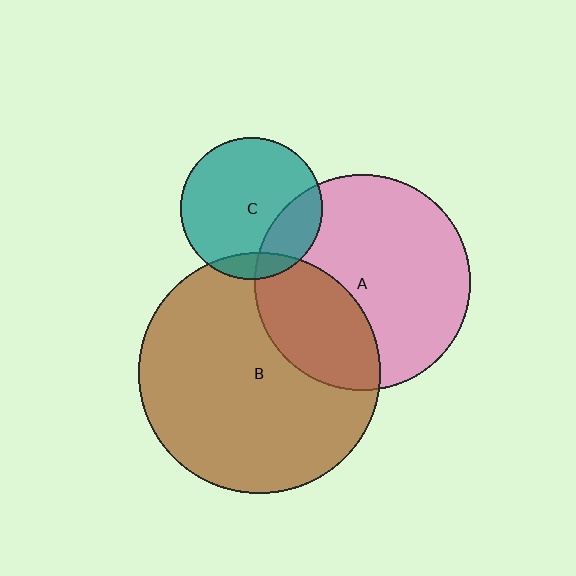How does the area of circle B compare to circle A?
Approximately 1.3 times.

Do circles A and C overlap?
Yes.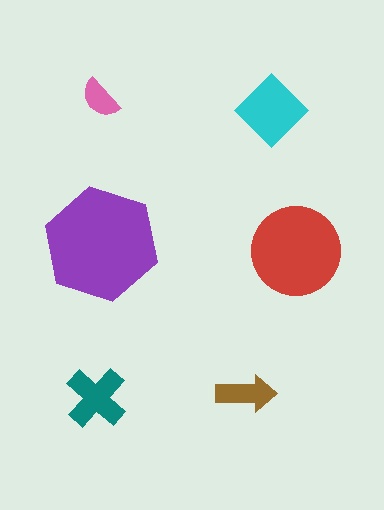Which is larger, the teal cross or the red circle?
The red circle.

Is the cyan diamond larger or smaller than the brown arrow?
Larger.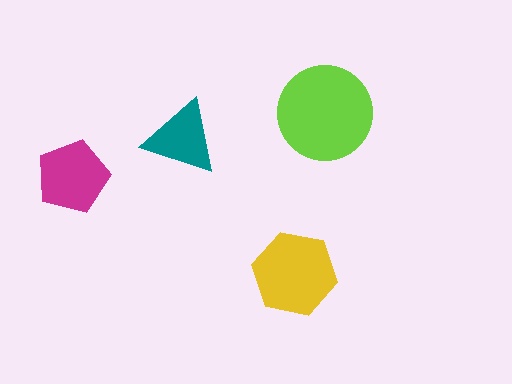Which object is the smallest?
The teal triangle.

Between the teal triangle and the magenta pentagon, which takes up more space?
The magenta pentagon.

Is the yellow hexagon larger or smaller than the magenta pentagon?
Larger.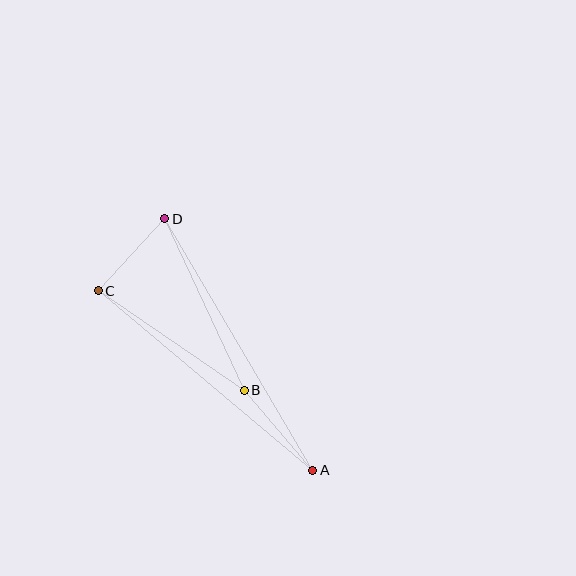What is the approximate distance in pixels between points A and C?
The distance between A and C is approximately 279 pixels.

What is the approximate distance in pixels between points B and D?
The distance between B and D is approximately 189 pixels.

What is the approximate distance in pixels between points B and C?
The distance between B and C is approximately 176 pixels.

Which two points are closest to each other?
Points C and D are closest to each other.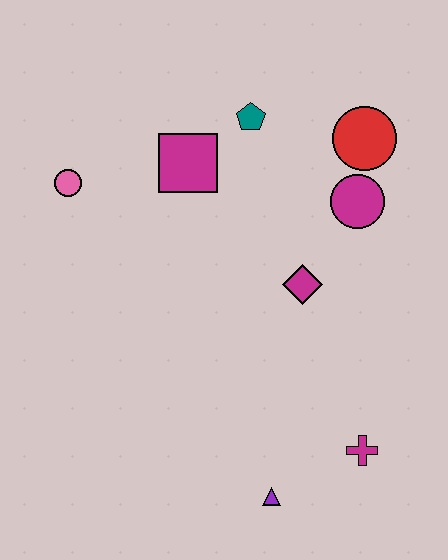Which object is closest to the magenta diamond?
The magenta circle is closest to the magenta diamond.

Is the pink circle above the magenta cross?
Yes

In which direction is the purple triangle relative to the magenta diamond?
The purple triangle is below the magenta diamond.